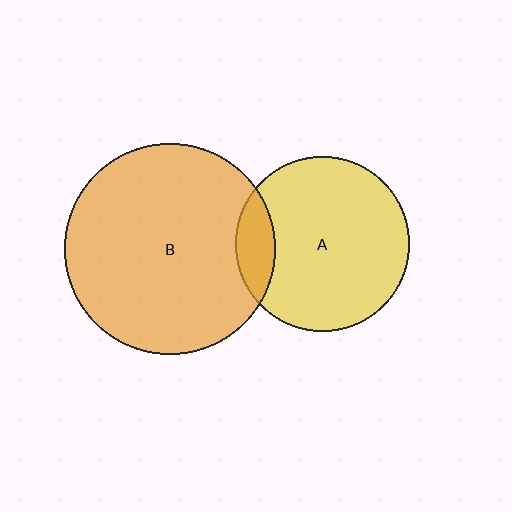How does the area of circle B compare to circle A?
Approximately 1.5 times.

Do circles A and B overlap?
Yes.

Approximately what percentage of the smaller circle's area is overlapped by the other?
Approximately 15%.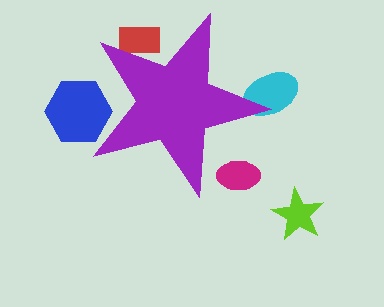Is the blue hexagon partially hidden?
Yes, the blue hexagon is partially hidden behind the purple star.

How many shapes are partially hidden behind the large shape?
4 shapes are partially hidden.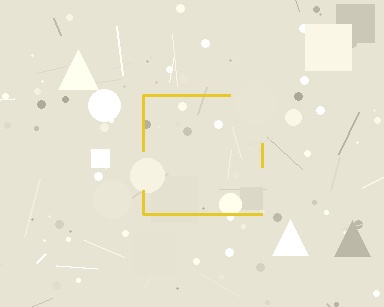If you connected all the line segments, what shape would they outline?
They would outline a square.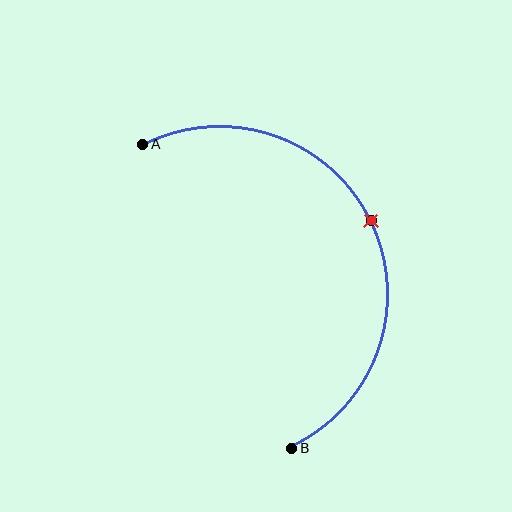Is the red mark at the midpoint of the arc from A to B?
Yes. The red mark lies on the arc at equal arc-length from both A and B — it is the arc midpoint.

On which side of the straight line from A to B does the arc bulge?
The arc bulges to the right of the straight line connecting A and B.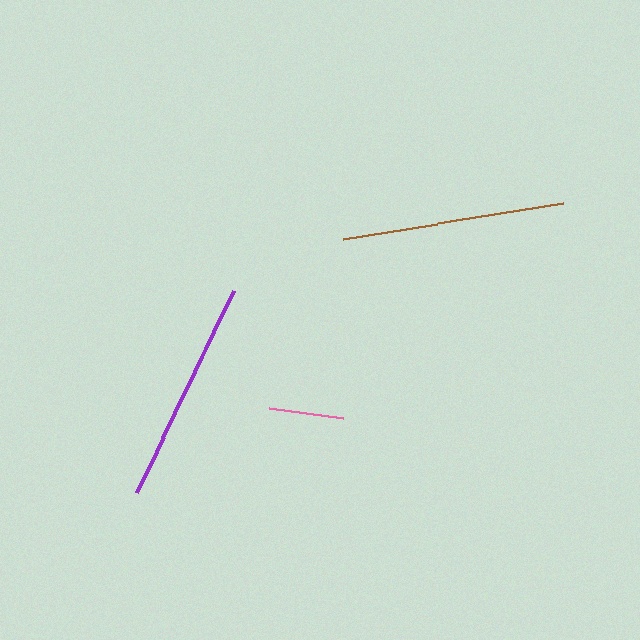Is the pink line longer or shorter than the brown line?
The brown line is longer than the pink line.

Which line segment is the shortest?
The pink line is the shortest at approximately 74 pixels.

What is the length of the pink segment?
The pink segment is approximately 74 pixels long.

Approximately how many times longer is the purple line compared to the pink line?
The purple line is approximately 3.0 times the length of the pink line.